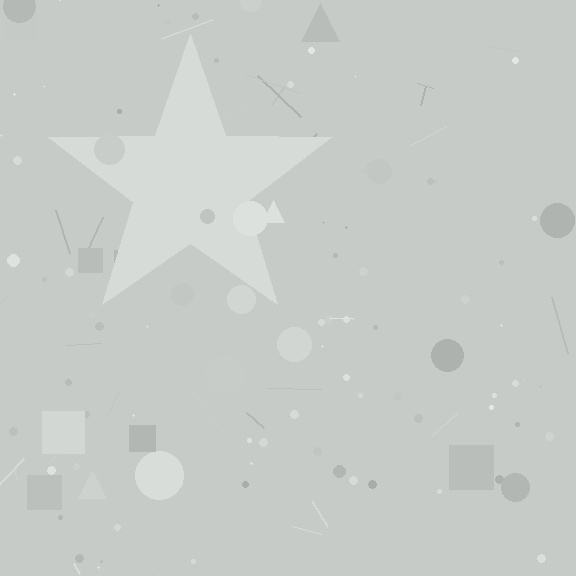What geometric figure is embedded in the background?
A star is embedded in the background.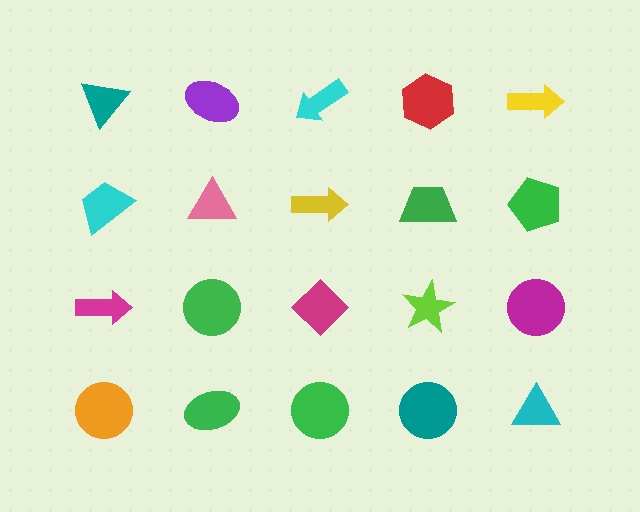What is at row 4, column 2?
A green ellipse.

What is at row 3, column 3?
A magenta diamond.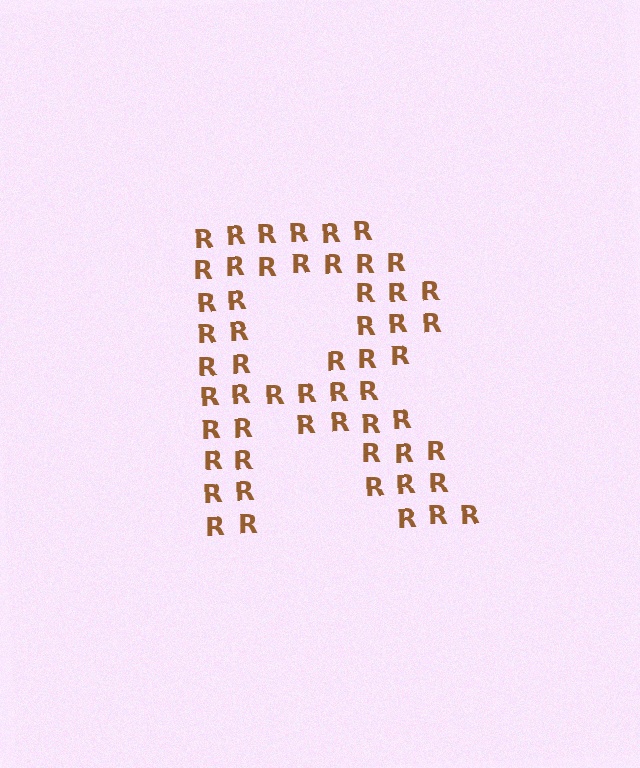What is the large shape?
The large shape is the letter R.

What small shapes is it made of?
It is made of small letter R's.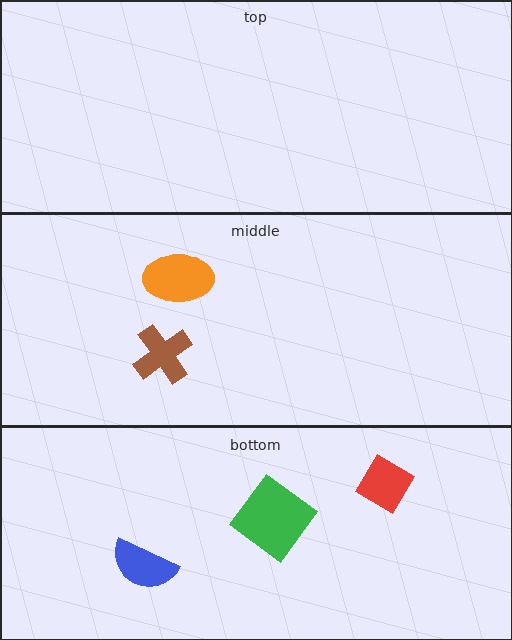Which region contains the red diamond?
The bottom region.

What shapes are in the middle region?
The brown cross, the orange ellipse.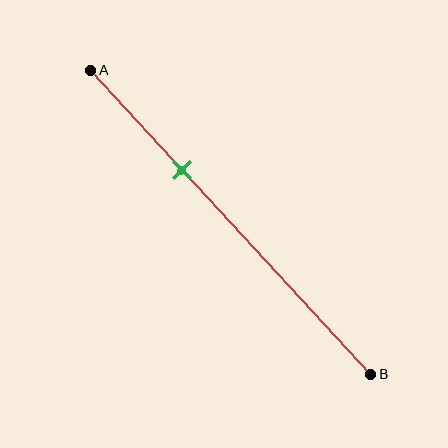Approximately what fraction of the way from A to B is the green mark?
The green mark is approximately 35% of the way from A to B.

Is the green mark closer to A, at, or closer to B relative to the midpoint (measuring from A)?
The green mark is closer to point A than the midpoint of segment AB.